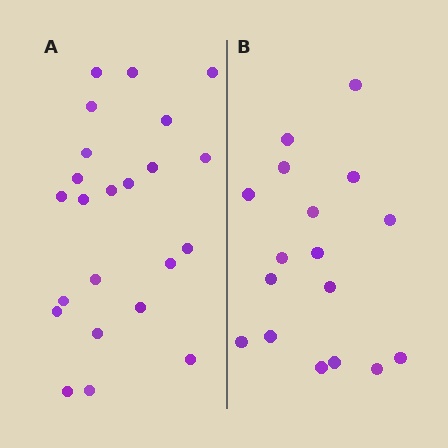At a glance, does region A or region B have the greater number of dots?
Region A (the left region) has more dots.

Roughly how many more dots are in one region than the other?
Region A has about 6 more dots than region B.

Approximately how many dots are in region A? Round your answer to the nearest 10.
About 20 dots. (The exact count is 23, which rounds to 20.)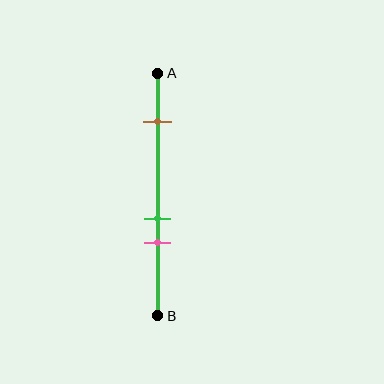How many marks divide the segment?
There are 3 marks dividing the segment.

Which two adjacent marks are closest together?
The green and pink marks are the closest adjacent pair.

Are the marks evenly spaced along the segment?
No, the marks are not evenly spaced.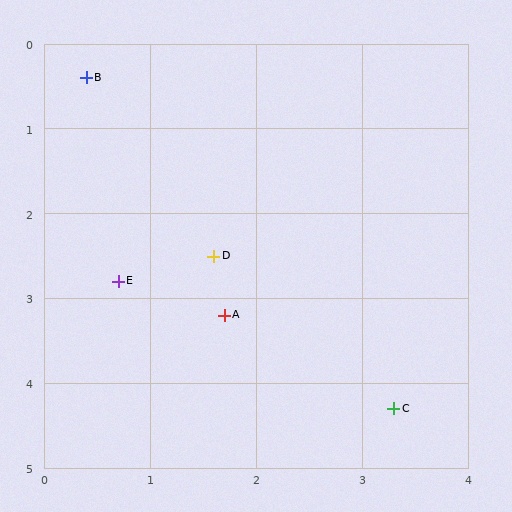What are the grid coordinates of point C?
Point C is at approximately (3.3, 4.3).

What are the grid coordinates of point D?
Point D is at approximately (1.6, 2.5).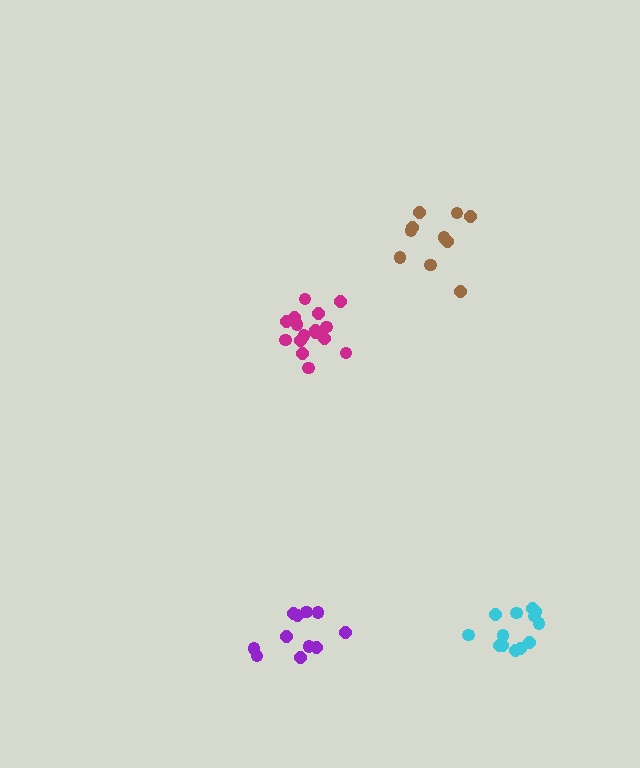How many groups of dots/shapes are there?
There are 4 groups.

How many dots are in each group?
Group 1: 16 dots, Group 2: 13 dots, Group 3: 10 dots, Group 4: 11 dots (50 total).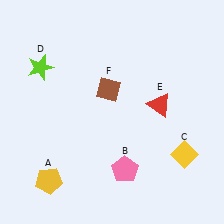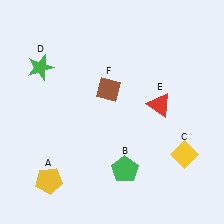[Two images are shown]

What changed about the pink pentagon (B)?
In Image 1, B is pink. In Image 2, it changed to green.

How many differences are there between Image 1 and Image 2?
There are 2 differences between the two images.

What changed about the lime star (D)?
In Image 1, D is lime. In Image 2, it changed to green.